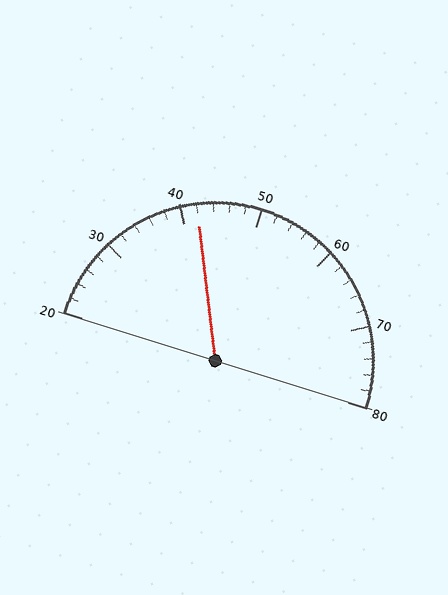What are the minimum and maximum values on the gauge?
The gauge ranges from 20 to 80.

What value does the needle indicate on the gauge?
The needle indicates approximately 42.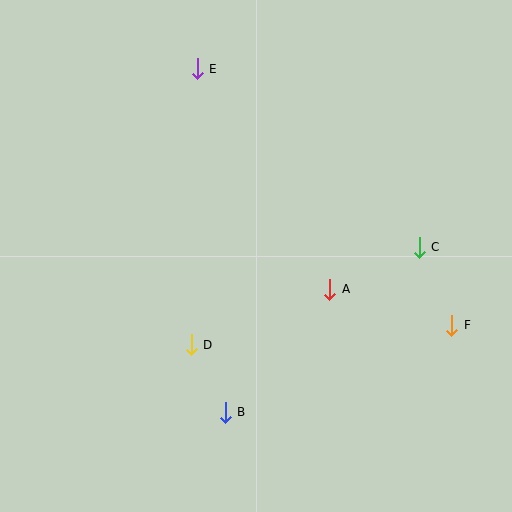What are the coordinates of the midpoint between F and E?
The midpoint between F and E is at (325, 197).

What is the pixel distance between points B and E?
The distance between B and E is 344 pixels.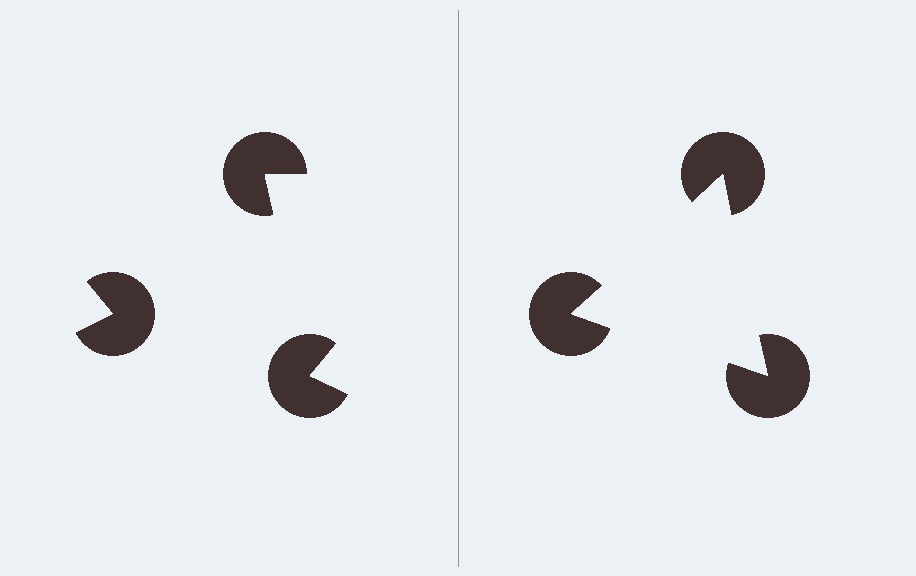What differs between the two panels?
The pac-man discs are positioned identically on both sides; only the wedge orientations differ. On the right they align to a triangle; on the left they are misaligned.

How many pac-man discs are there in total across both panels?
6 — 3 on each side.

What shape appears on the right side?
An illusory triangle.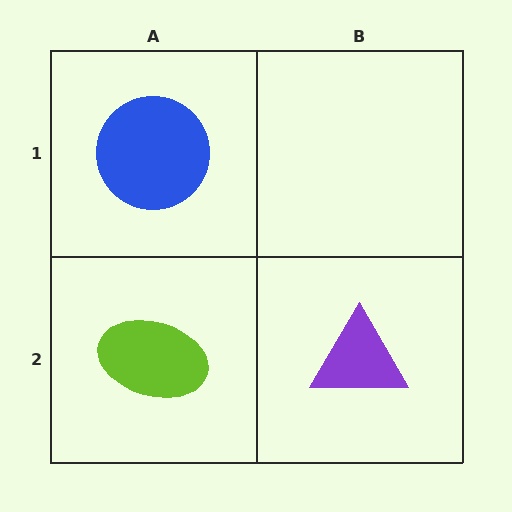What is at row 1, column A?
A blue circle.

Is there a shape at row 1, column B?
No, that cell is empty.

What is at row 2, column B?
A purple triangle.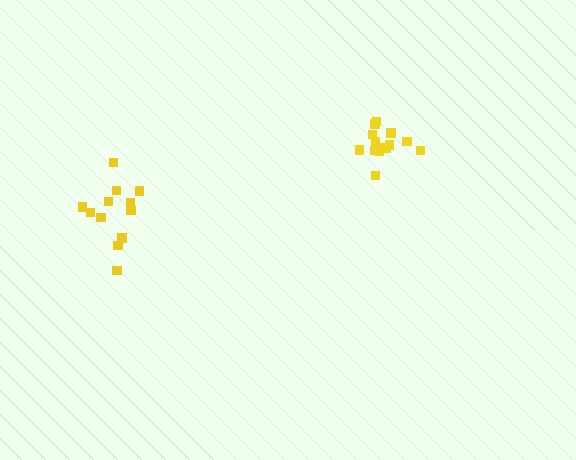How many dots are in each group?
Group 1: 12 dots, Group 2: 15 dots (27 total).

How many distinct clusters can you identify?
There are 2 distinct clusters.